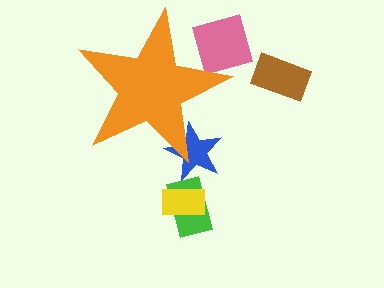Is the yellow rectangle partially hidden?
No, the yellow rectangle is fully visible.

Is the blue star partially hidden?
Yes, the blue star is partially hidden behind the orange star.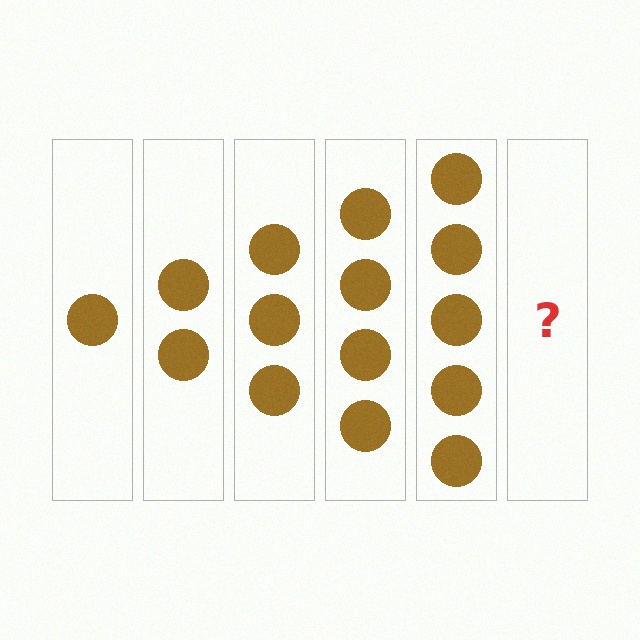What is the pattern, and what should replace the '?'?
The pattern is that each step adds one more circle. The '?' should be 6 circles.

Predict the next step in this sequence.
The next step is 6 circles.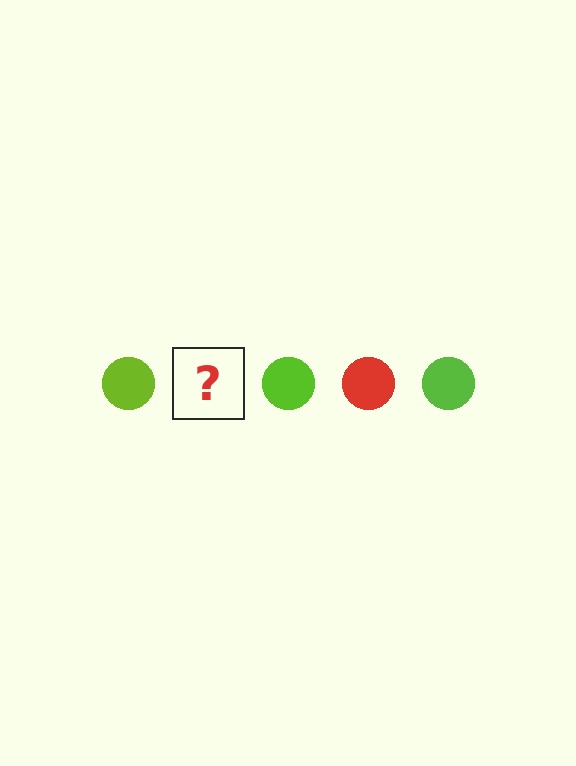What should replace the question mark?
The question mark should be replaced with a red circle.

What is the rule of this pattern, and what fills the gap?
The rule is that the pattern cycles through lime, red circles. The gap should be filled with a red circle.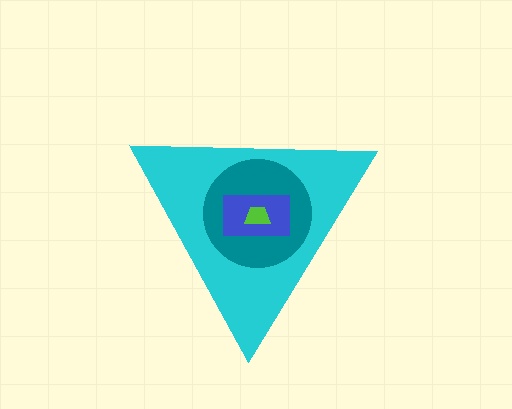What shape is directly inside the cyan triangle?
The teal circle.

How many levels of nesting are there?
4.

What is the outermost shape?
The cyan triangle.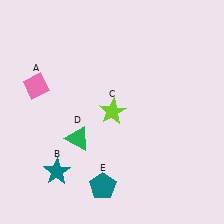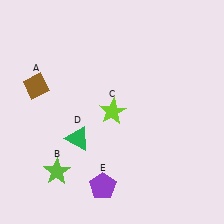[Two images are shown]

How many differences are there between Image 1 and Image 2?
There are 3 differences between the two images.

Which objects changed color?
A changed from pink to brown. B changed from teal to lime. E changed from teal to purple.